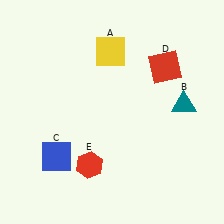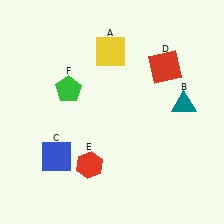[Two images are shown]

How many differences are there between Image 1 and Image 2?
There is 1 difference between the two images.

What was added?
A green pentagon (F) was added in Image 2.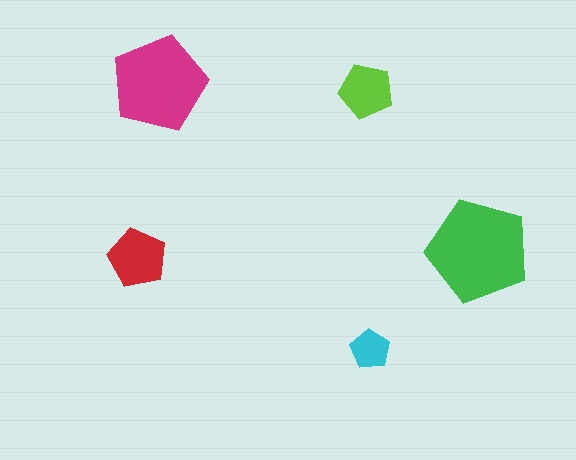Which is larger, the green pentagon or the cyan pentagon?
The green one.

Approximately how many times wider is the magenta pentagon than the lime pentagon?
About 2 times wider.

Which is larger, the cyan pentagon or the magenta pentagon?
The magenta one.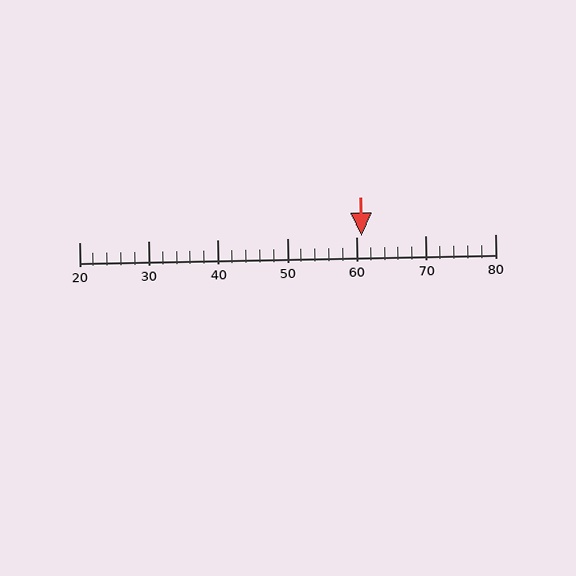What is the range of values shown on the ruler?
The ruler shows values from 20 to 80.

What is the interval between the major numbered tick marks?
The major tick marks are spaced 10 units apart.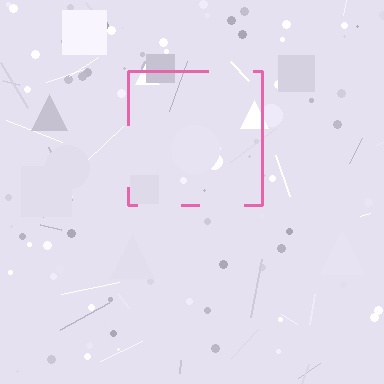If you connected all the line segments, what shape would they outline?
They would outline a square.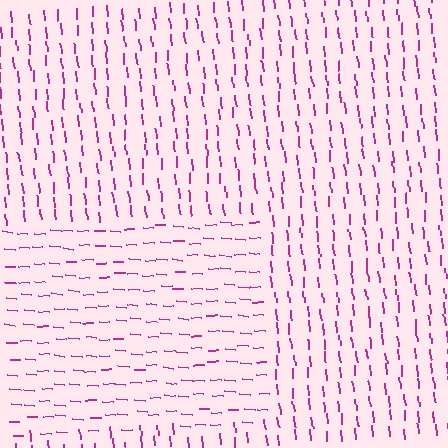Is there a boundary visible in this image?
Yes, there is a texture boundary formed by a change in line orientation.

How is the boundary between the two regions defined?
The boundary is defined purely by a change in line orientation (approximately 81 degrees difference). All lines are the same color and thickness.